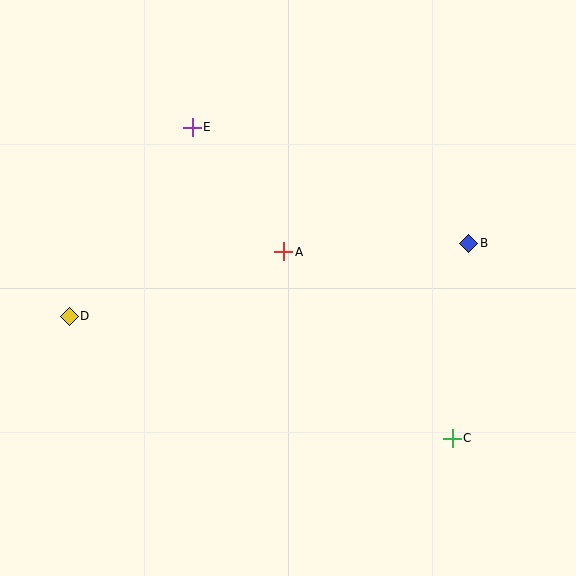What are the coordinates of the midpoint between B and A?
The midpoint between B and A is at (376, 248).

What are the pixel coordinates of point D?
Point D is at (69, 316).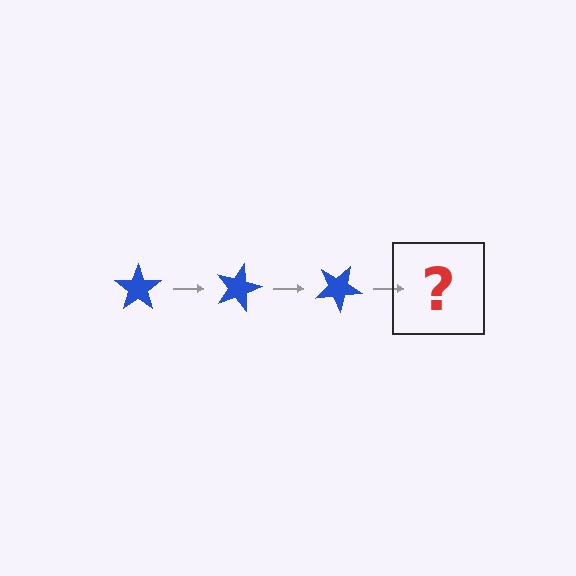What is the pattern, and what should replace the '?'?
The pattern is that the star rotates 15 degrees each step. The '?' should be a blue star rotated 45 degrees.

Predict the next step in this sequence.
The next step is a blue star rotated 45 degrees.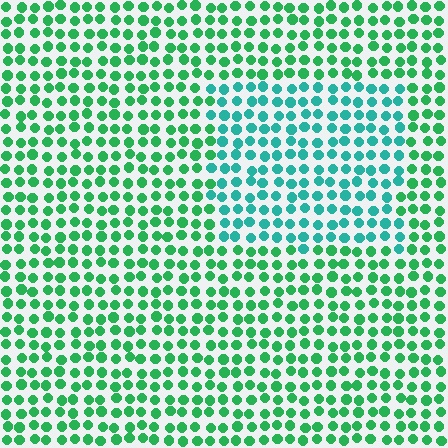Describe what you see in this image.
The image is filled with small green elements in a uniform arrangement. A rectangle-shaped region is visible where the elements are tinted to a slightly different hue, forming a subtle color boundary.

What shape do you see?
I see a rectangle.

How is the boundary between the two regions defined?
The boundary is defined purely by a slight shift in hue (about 33 degrees). Spacing, size, and orientation are identical on both sides.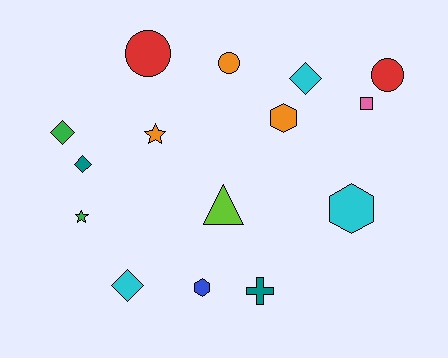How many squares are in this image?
There is 1 square.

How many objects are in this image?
There are 15 objects.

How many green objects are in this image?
There are 2 green objects.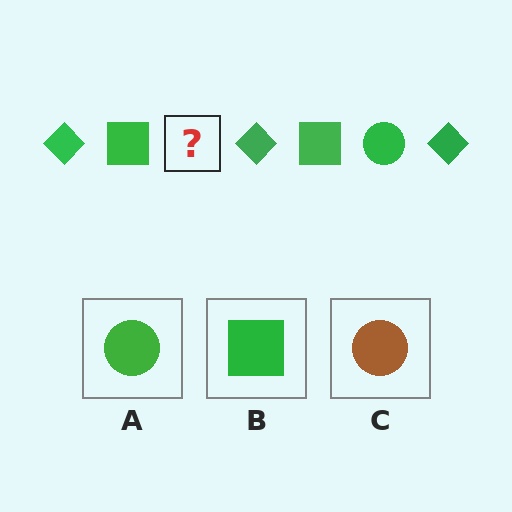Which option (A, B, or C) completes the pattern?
A.